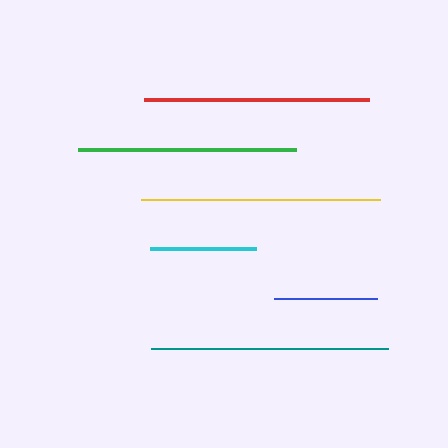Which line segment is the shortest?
The blue line is the shortest at approximately 103 pixels.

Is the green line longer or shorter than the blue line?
The green line is longer than the blue line.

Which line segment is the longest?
The yellow line is the longest at approximately 240 pixels.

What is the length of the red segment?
The red segment is approximately 225 pixels long.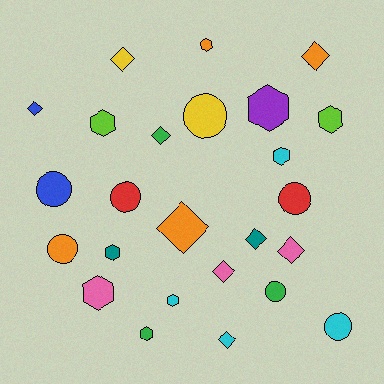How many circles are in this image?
There are 7 circles.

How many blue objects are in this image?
There are 2 blue objects.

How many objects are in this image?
There are 25 objects.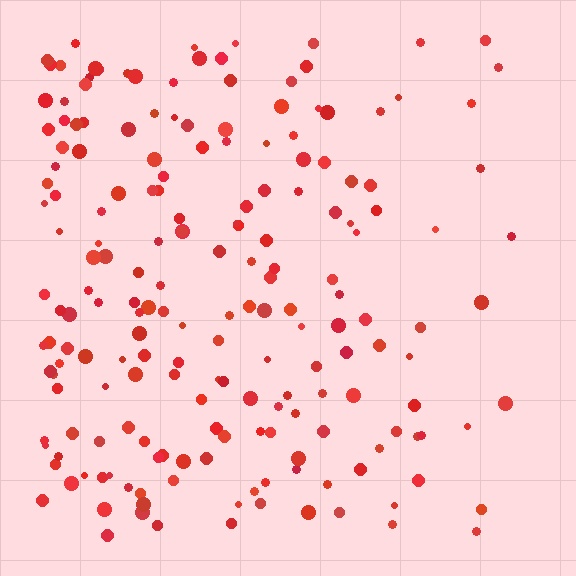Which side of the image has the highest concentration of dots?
The left.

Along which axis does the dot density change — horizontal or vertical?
Horizontal.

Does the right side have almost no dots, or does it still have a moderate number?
Still a moderate number, just noticeably fewer than the left.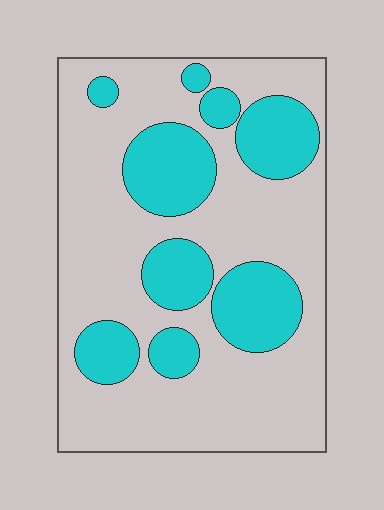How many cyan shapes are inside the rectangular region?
9.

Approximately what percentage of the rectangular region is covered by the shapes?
Approximately 30%.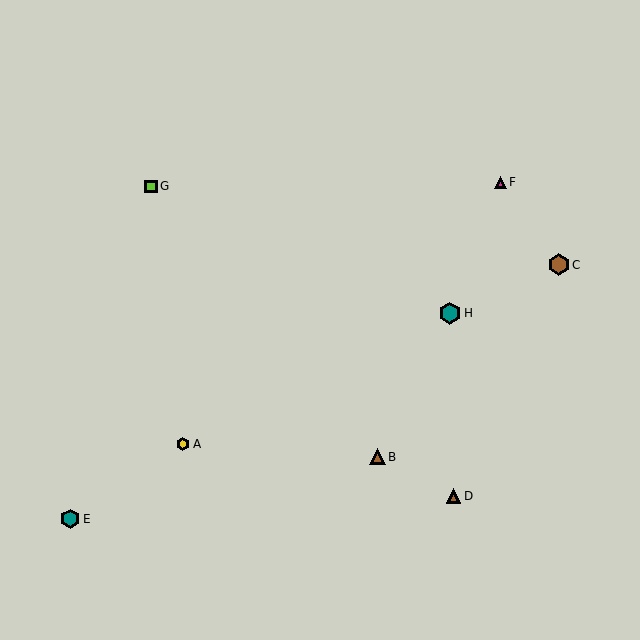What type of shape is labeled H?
Shape H is a teal hexagon.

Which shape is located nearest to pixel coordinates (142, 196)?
The lime square (labeled G) at (151, 187) is nearest to that location.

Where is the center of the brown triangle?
The center of the brown triangle is at (378, 457).